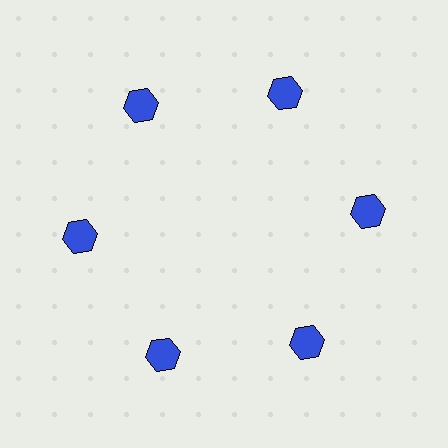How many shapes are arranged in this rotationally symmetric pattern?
There are 6 shapes, arranged in 6 groups of 1.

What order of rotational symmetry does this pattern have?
This pattern has 6-fold rotational symmetry.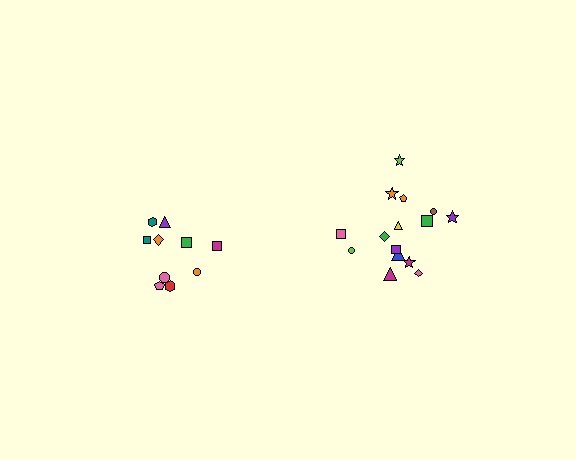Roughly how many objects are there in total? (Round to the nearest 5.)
Roughly 25 objects in total.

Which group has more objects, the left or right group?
The right group.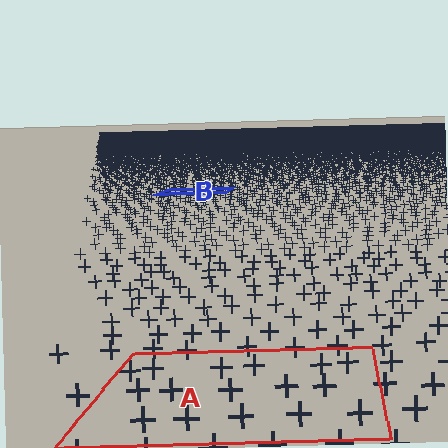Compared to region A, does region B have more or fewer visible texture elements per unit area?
Region B has more texture elements per unit area — they are packed more densely because it is farther away.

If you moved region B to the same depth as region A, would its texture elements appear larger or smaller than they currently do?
They would appear larger. At a closer depth, the same texture elements are projected at a bigger on-screen size.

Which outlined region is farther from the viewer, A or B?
Region B is farther from the viewer — the texture elements inside it appear smaller and more densely packed.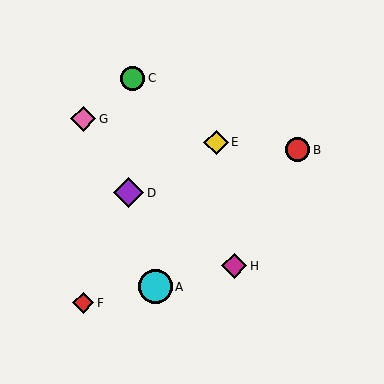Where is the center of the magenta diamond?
The center of the magenta diamond is at (234, 266).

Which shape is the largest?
The cyan circle (labeled A) is the largest.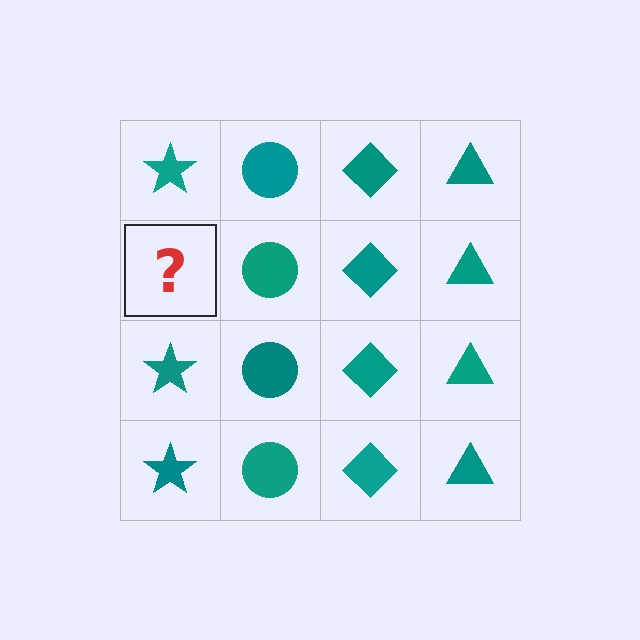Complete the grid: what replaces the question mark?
The question mark should be replaced with a teal star.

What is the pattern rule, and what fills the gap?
The rule is that each column has a consistent shape. The gap should be filled with a teal star.